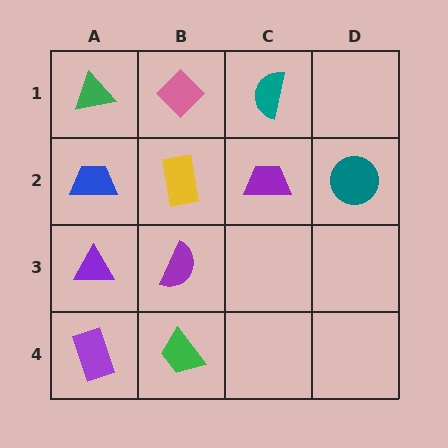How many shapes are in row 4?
2 shapes.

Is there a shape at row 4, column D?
No, that cell is empty.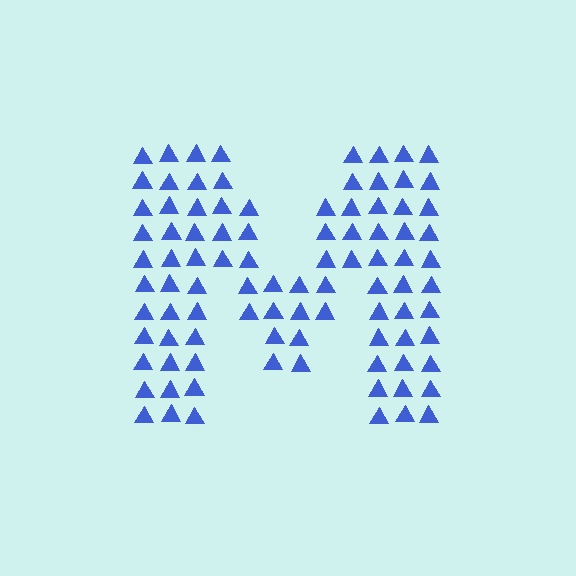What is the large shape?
The large shape is the letter M.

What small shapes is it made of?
It is made of small triangles.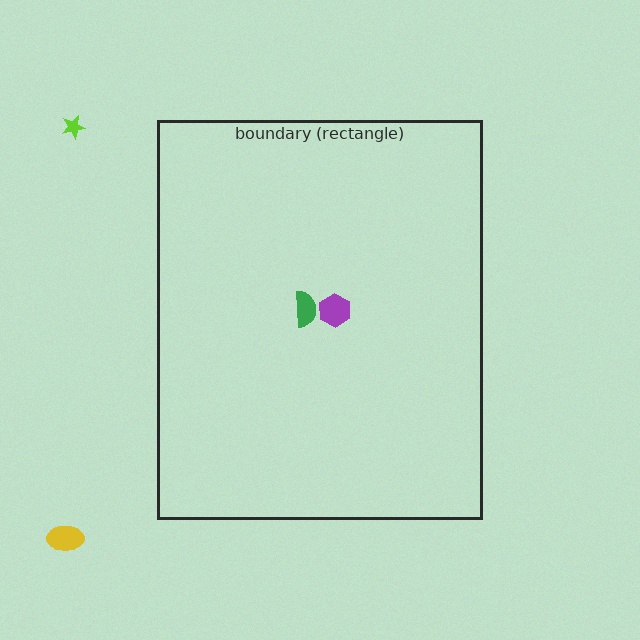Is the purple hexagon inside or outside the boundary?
Inside.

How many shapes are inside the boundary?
2 inside, 2 outside.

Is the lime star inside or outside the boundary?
Outside.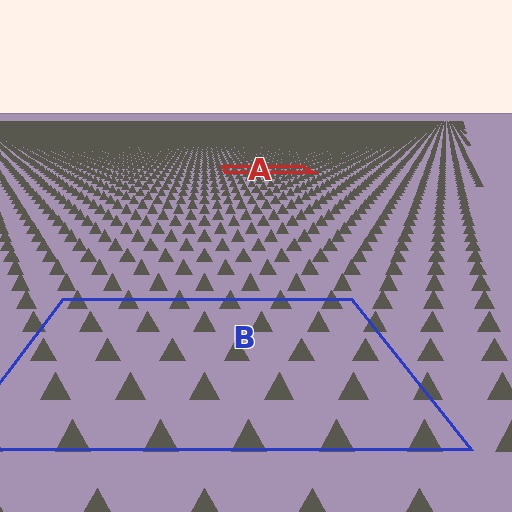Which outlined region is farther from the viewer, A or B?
Region A is farther from the viewer — the texture elements inside it appear smaller and more densely packed.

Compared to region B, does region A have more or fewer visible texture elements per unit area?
Region A has more texture elements per unit area — they are packed more densely because it is farther away.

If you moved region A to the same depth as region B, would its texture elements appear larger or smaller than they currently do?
They would appear larger. At a closer depth, the same texture elements are projected at a bigger on-screen size.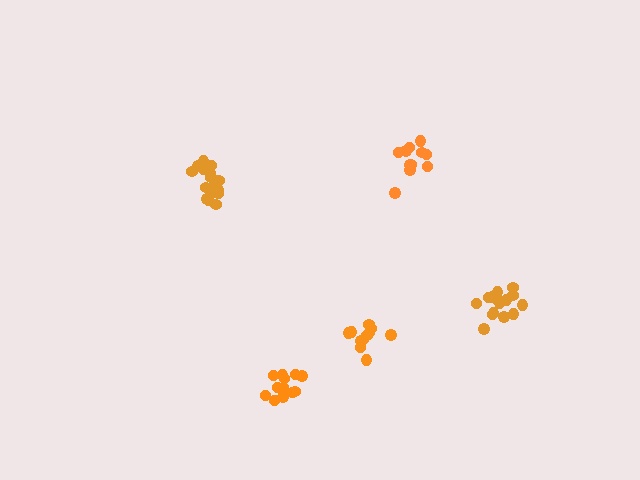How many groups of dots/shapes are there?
There are 5 groups.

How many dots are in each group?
Group 1: 15 dots, Group 2: 11 dots, Group 3: 12 dots, Group 4: 17 dots, Group 5: 11 dots (66 total).